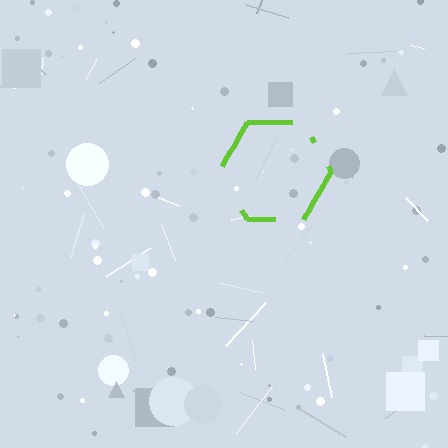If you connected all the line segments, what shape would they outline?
They would outline a hexagon.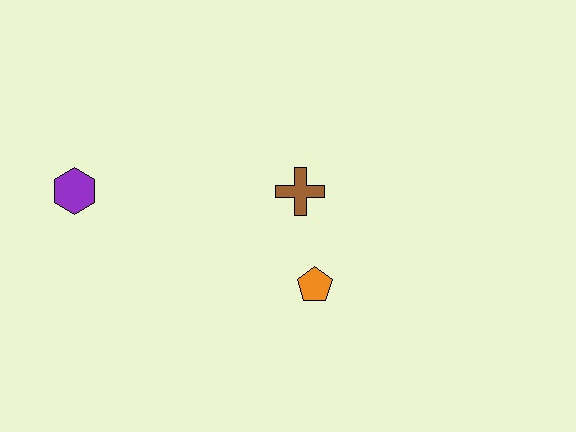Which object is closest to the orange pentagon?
The brown cross is closest to the orange pentagon.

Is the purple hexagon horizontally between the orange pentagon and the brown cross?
No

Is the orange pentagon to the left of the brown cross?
No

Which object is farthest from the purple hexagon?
The orange pentagon is farthest from the purple hexagon.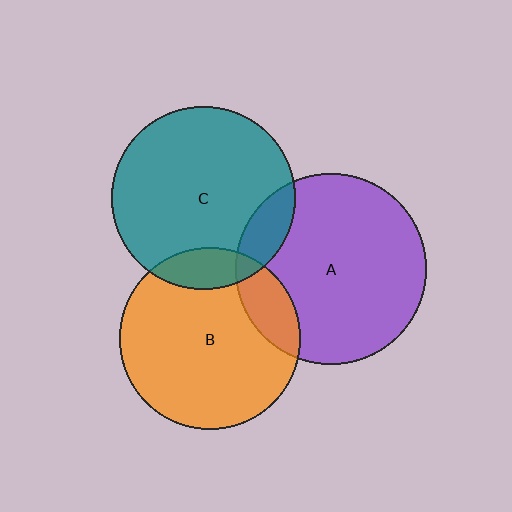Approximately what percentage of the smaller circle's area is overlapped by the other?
Approximately 15%.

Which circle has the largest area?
Circle A (purple).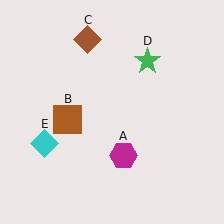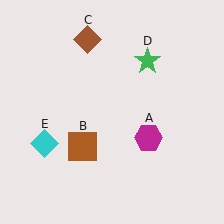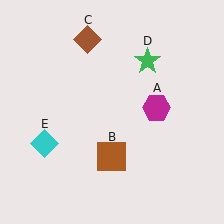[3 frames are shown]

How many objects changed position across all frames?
2 objects changed position: magenta hexagon (object A), brown square (object B).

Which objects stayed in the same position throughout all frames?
Brown diamond (object C) and green star (object D) and cyan diamond (object E) remained stationary.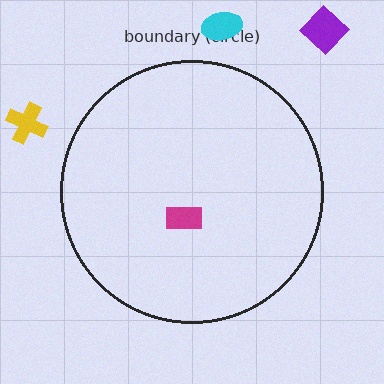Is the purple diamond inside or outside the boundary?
Outside.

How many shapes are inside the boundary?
1 inside, 3 outside.